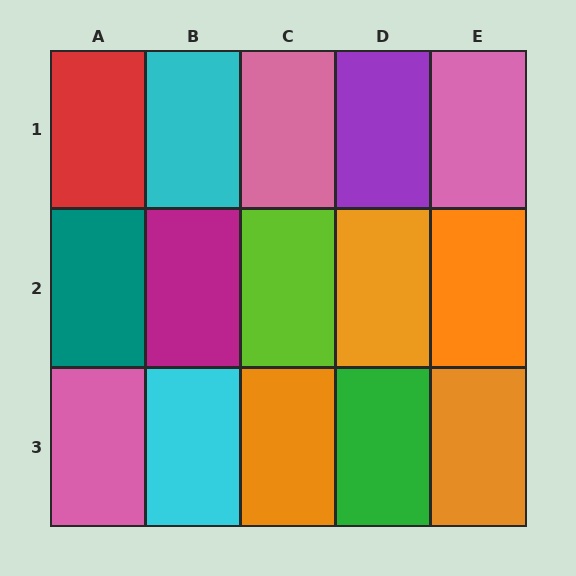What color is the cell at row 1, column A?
Red.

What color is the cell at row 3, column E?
Orange.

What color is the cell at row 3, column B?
Cyan.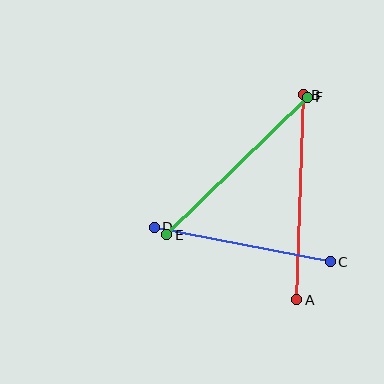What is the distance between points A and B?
The distance is approximately 205 pixels.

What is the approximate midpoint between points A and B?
The midpoint is at approximately (300, 197) pixels.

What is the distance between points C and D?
The distance is approximately 179 pixels.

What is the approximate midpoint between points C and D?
The midpoint is at approximately (242, 244) pixels.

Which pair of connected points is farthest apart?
Points A and B are farthest apart.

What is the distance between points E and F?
The distance is approximately 196 pixels.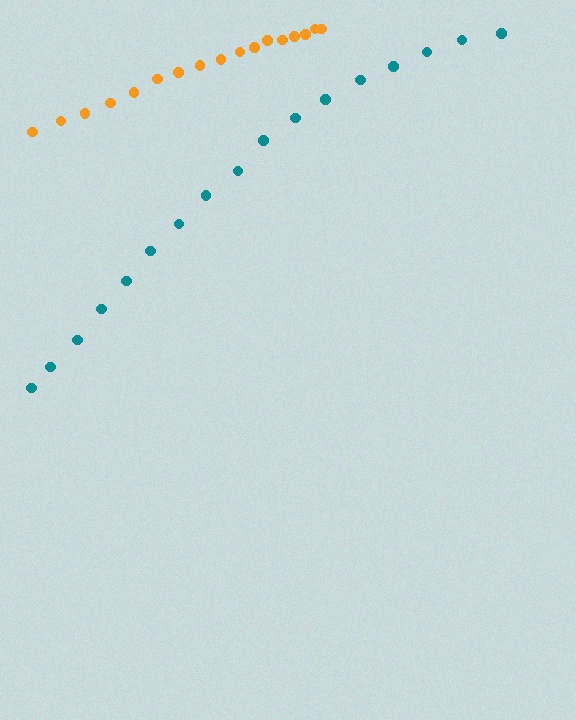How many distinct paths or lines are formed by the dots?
There are 2 distinct paths.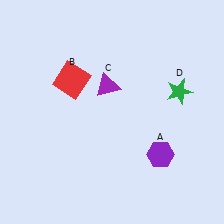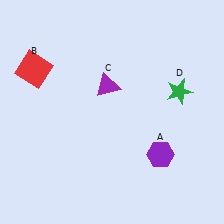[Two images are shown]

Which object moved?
The red square (B) moved left.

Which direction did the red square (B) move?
The red square (B) moved left.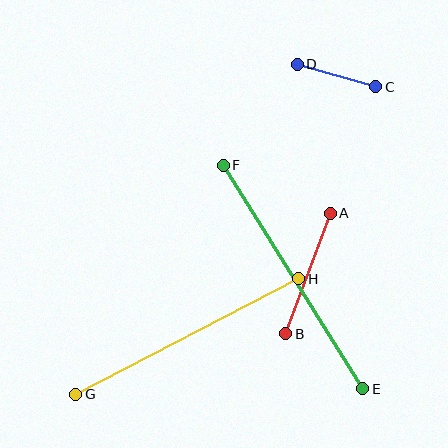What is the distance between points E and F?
The distance is approximately 263 pixels.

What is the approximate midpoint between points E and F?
The midpoint is at approximately (293, 277) pixels.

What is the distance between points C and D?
The distance is approximately 82 pixels.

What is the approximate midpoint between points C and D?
The midpoint is at approximately (337, 76) pixels.